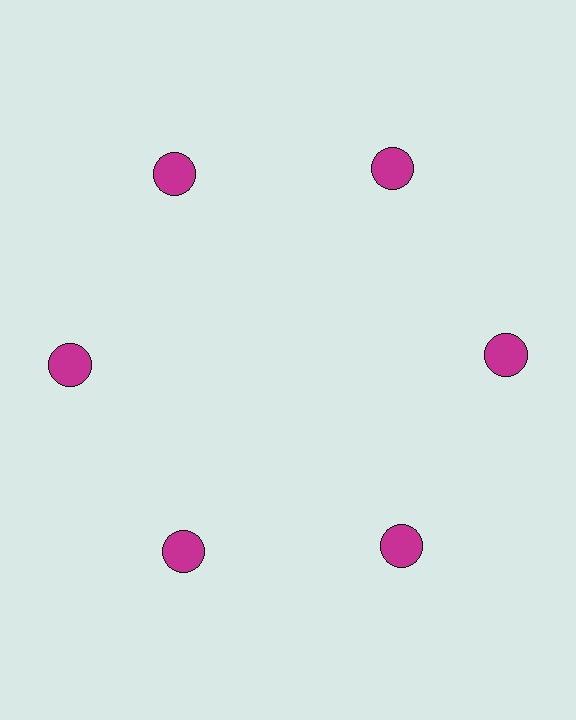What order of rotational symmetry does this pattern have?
This pattern has 6-fold rotational symmetry.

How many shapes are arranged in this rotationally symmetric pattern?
There are 6 shapes, arranged in 6 groups of 1.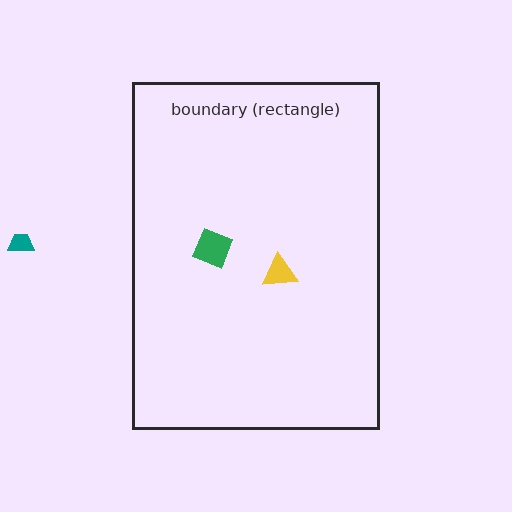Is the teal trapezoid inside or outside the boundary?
Outside.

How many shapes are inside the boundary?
2 inside, 1 outside.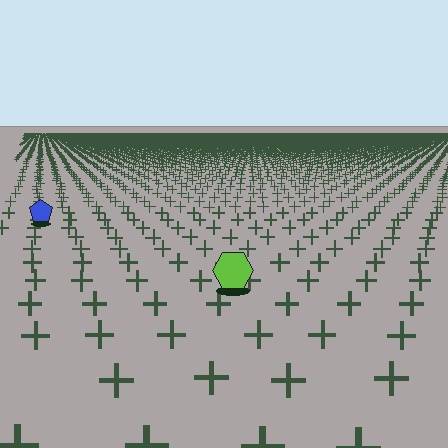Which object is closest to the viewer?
The lime hexagon is closest. The texture marks near it are larger and more spread out.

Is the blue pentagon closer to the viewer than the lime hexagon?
No. The lime hexagon is closer — you can tell from the texture gradient: the ground texture is coarser near it.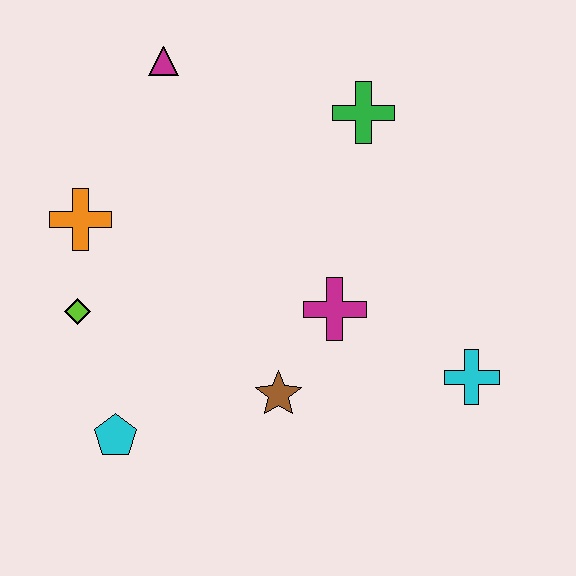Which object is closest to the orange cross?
The lime diamond is closest to the orange cross.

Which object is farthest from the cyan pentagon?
The green cross is farthest from the cyan pentagon.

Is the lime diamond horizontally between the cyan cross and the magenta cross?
No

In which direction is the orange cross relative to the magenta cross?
The orange cross is to the left of the magenta cross.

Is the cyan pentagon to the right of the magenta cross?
No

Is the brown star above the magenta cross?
No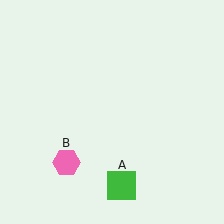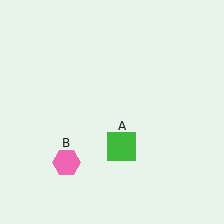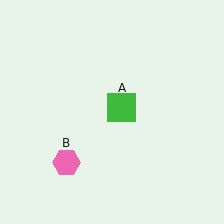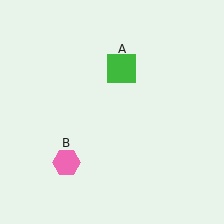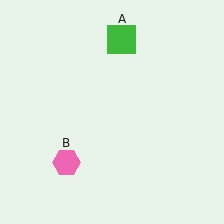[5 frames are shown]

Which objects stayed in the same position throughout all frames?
Pink hexagon (object B) remained stationary.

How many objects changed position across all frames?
1 object changed position: green square (object A).